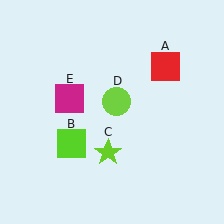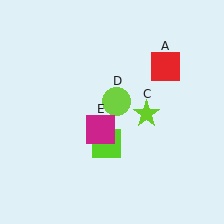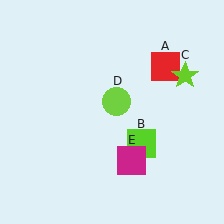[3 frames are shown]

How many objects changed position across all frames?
3 objects changed position: lime square (object B), lime star (object C), magenta square (object E).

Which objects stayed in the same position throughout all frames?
Red square (object A) and lime circle (object D) remained stationary.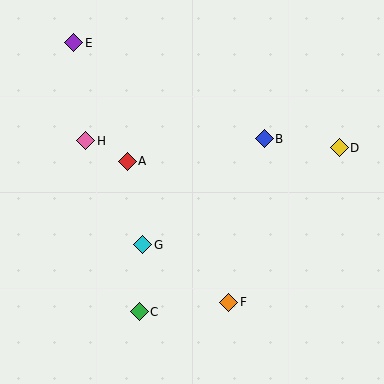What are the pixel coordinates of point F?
Point F is at (229, 302).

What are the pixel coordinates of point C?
Point C is at (139, 312).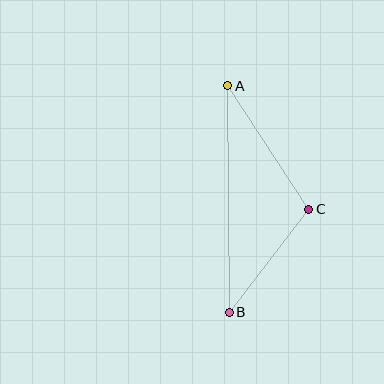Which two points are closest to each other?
Points B and C are closest to each other.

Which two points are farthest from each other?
Points A and B are farthest from each other.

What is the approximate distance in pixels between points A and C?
The distance between A and C is approximately 147 pixels.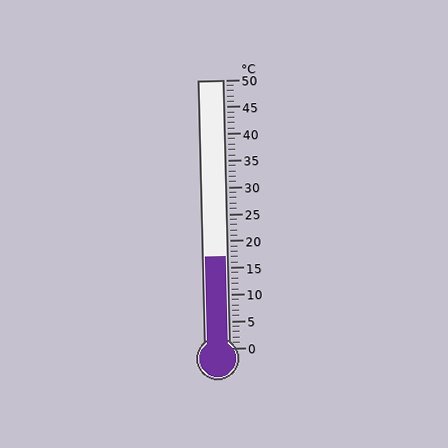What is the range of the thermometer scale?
The thermometer scale ranges from 0°C to 50°C.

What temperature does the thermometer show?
The thermometer shows approximately 17°C.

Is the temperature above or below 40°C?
The temperature is below 40°C.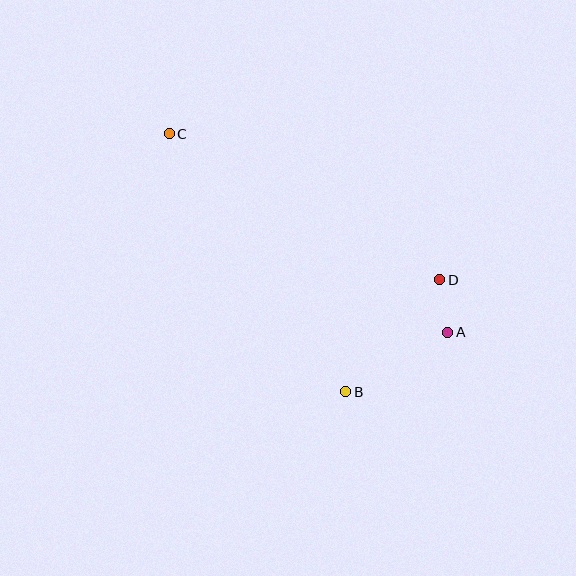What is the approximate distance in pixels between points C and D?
The distance between C and D is approximately 307 pixels.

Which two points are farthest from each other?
Points A and C are farthest from each other.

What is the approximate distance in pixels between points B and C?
The distance between B and C is approximately 312 pixels.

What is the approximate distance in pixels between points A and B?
The distance between A and B is approximately 118 pixels.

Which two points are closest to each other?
Points A and D are closest to each other.